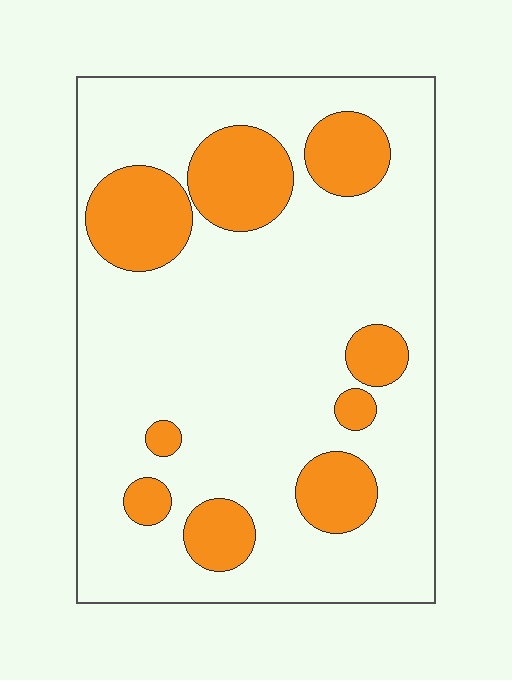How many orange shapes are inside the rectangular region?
9.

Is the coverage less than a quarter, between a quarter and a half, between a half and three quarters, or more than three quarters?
Less than a quarter.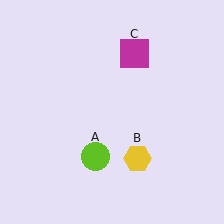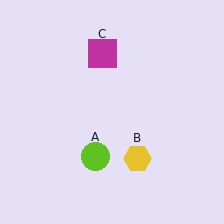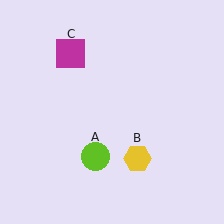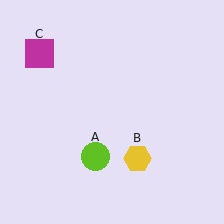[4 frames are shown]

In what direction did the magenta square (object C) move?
The magenta square (object C) moved left.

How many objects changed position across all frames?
1 object changed position: magenta square (object C).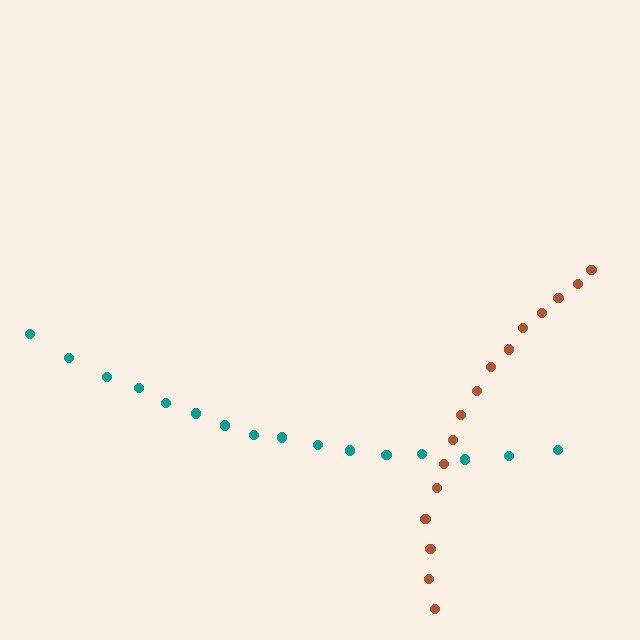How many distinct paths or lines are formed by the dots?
There are 2 distinct paths.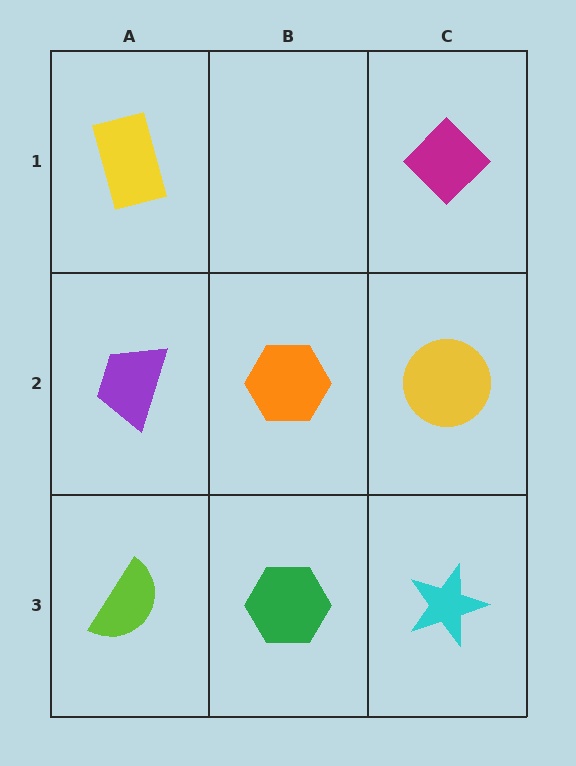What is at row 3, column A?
A lime semicircle.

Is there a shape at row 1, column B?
No, that cell is empty.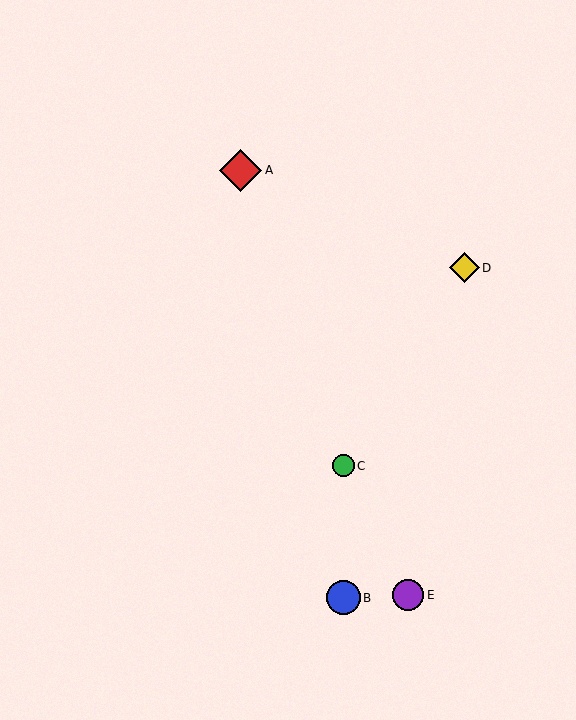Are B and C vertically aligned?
Yes, both are at x≈343.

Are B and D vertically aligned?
No, B is at x≈343 and D is at x≈464.